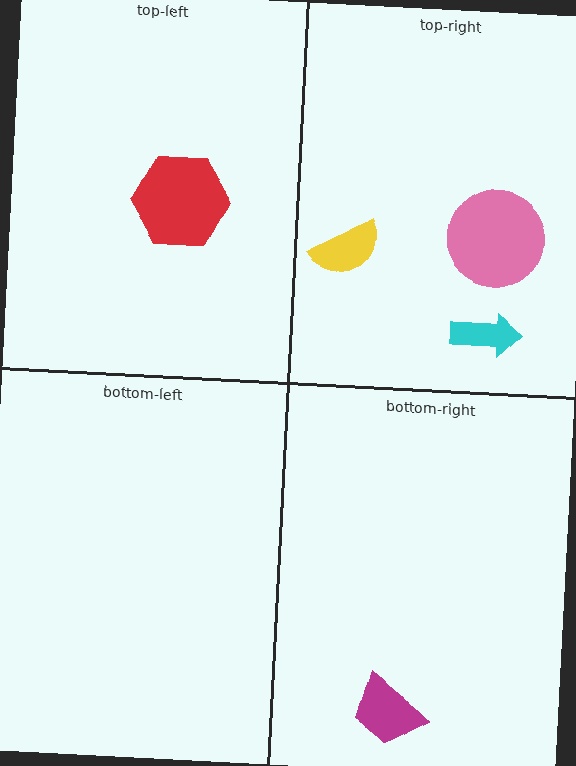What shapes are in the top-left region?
The red hexagon.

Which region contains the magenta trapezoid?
The bottom-right region.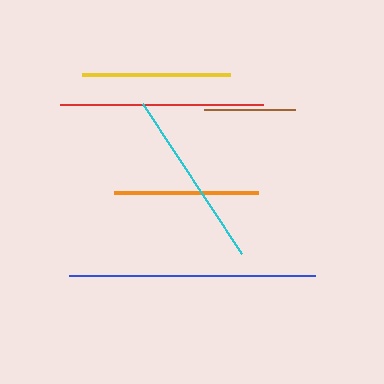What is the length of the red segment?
The red segment is approximately 203 pixels long.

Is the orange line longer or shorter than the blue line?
The blue line is longer than the orange line.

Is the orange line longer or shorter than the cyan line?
The cyan line is longer than the orange line.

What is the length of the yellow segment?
The yellow segment is approximately 147 pixels long.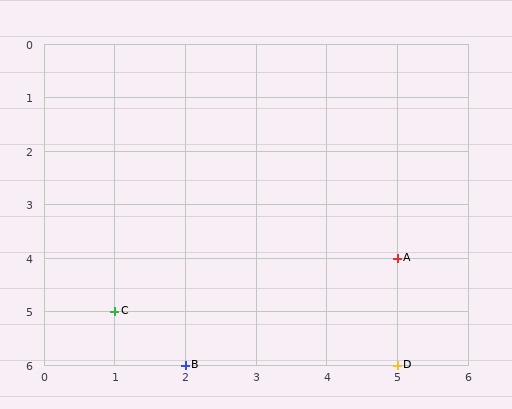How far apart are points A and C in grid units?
Points A and C are 4 columns and 1 row apart (about 4.1 grid units diagonally).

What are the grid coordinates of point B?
Point B is at grid coordinates (2, 6).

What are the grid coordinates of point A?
Point A is at grid coordinates (5, 4).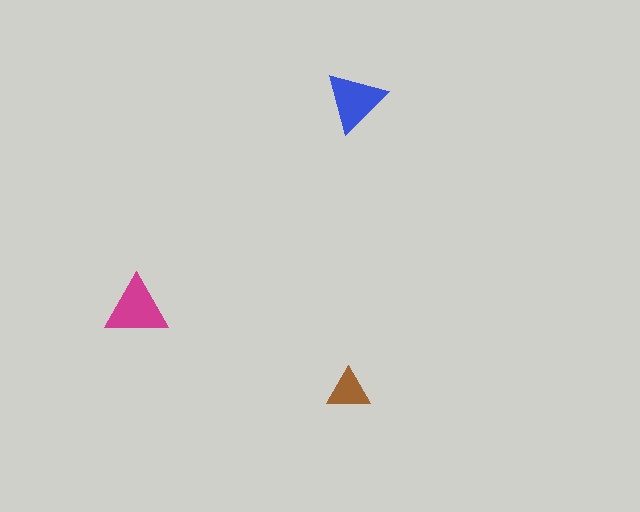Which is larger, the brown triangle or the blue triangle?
The blue one.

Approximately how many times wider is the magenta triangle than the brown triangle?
About 1.5 times wider.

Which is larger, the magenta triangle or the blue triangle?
The magenta one.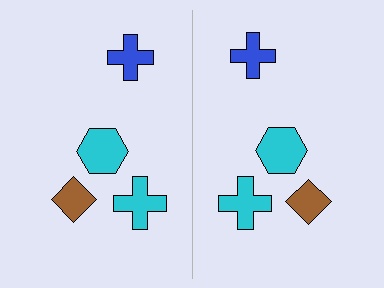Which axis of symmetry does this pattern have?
The pattern has a vertical axis of symmetry running through the center of the image.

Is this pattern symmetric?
Yes, this pattern has bilateral (reflection) symmetry.